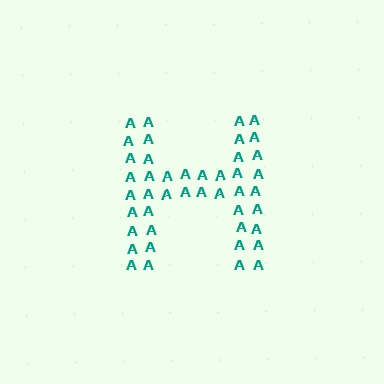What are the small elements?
The small elements are letter A's.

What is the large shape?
The large shape is the letter H.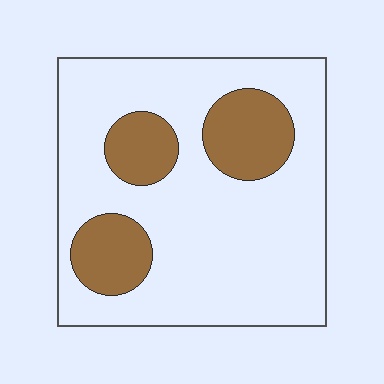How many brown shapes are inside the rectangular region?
3.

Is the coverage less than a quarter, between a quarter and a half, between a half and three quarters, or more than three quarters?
Less than a quarter.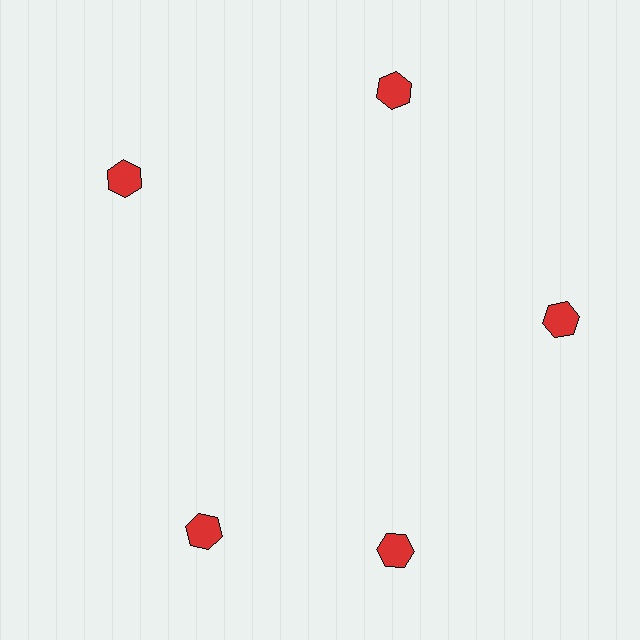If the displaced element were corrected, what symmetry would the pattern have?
It would have 5-fold rotational symmetry — the pattern would map onto itself every 72 degrees.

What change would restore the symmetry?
The symmetry would be restored by rotating it back into even spacing with its neighbors so that all 5 hexagons sit at equal angles and equal distance from the center.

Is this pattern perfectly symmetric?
No. The 5 red hexagons are arranged in a ring, but one element near the 8 o'clock position is rotated out of alignment along the ring, breaking the 5-fold rotational symmetry.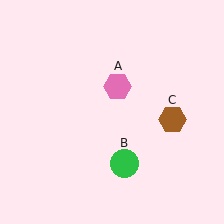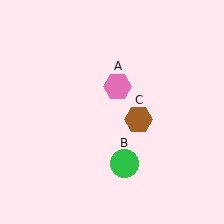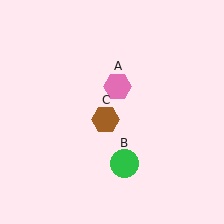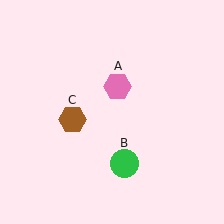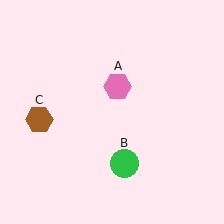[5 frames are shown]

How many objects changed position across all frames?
1 object changed position: brown hexagon (object C).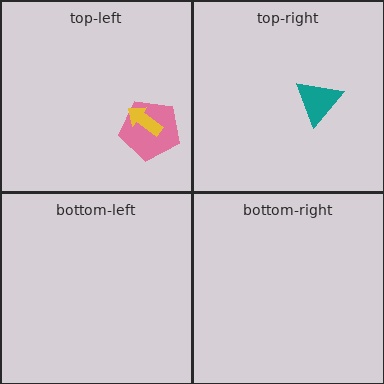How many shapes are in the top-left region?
2.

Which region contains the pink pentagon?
The top-left region.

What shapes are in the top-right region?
The teal triangle.